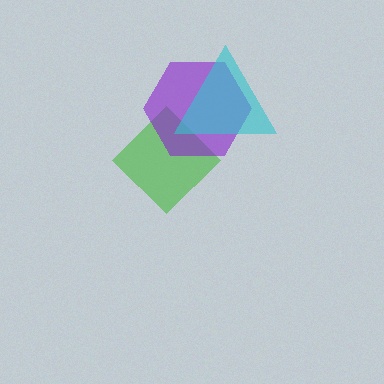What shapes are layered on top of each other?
The layered shapes are: a green diamond, a purple hexagon, a cyan triangle.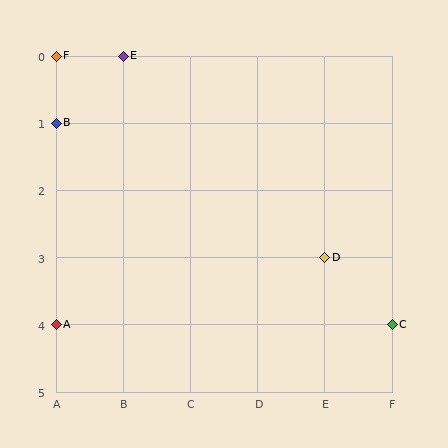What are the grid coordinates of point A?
Point A is at grid coordinates (A, 4).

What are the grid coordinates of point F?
Point F is at grid coordinates (A, 0).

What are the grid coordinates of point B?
Point B is at grid coordinates (A, 1).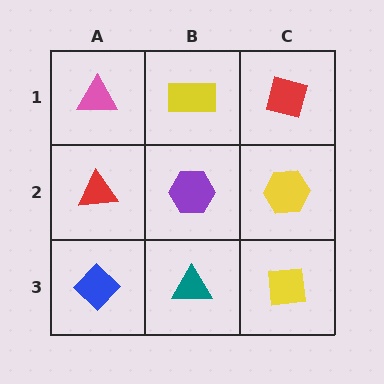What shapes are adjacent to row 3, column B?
A purple hexagon (row 2, column B), a blue diamond (row 3, column A), a yellow square (row 3, column C).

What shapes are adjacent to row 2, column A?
A pink triangle (row 1, column A), a blue diamond (row 3, column A), a purple hexagon (row 2, column B).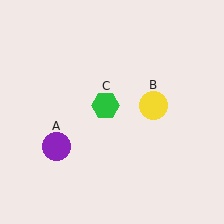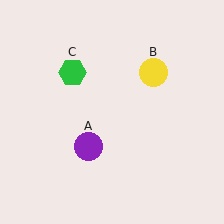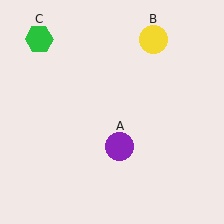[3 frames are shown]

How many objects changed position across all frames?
3 objects changed position: purple circle (object A), yellow circle (object B), green hexagon (object C).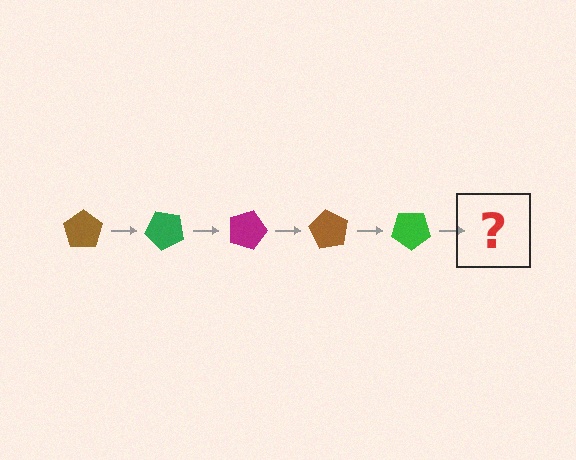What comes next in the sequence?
The next element should be a magenta pentagon, rotated 225 degrees from the start.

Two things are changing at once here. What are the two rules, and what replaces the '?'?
The two rules are that it rotates 45 degrees each step and the color cycles through brown, green, and magenta. The '?' should be a magenta pentagon, rotated 225 degrees from the start.